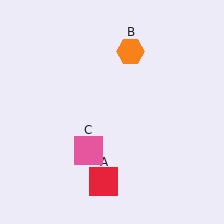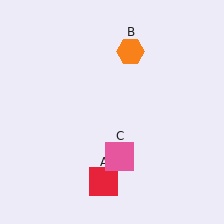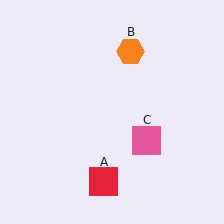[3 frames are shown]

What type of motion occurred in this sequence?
The pink square (object C) rotated counterclockwise around the center of the scene.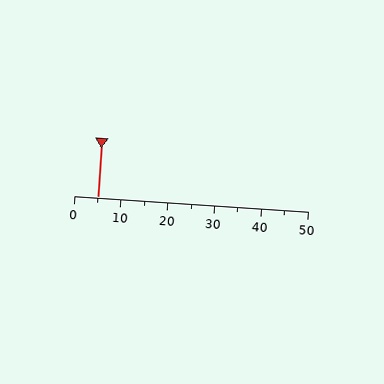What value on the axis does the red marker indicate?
The marker indicates approximately 5.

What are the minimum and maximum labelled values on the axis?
The axis runs from 0 to 50.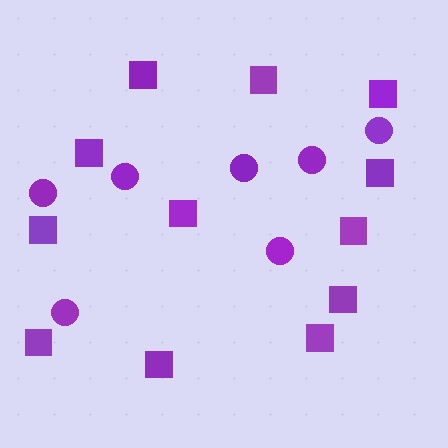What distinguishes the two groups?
There are 2 groups: one group of squares (12) and one group of circles (7).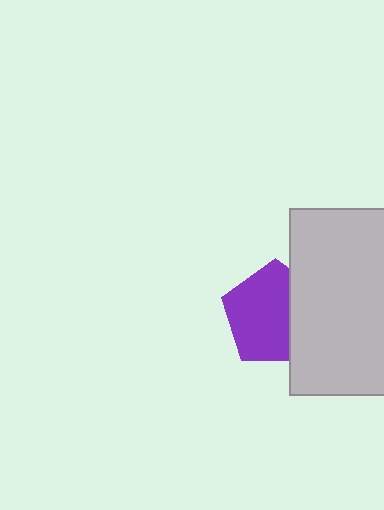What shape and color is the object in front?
The object in front is a light gray rectangle.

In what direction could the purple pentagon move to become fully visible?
The purple pentagon could move left. That would shift it out from behind the light gray rectangle entirely.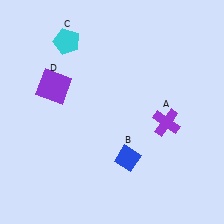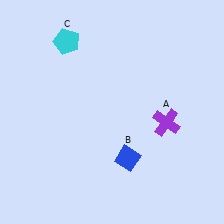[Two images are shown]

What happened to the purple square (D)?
The purple square (D) was removed in Image 2. It was in the top-left area of Image 1.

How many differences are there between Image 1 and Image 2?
There is 1 difference between the two images.